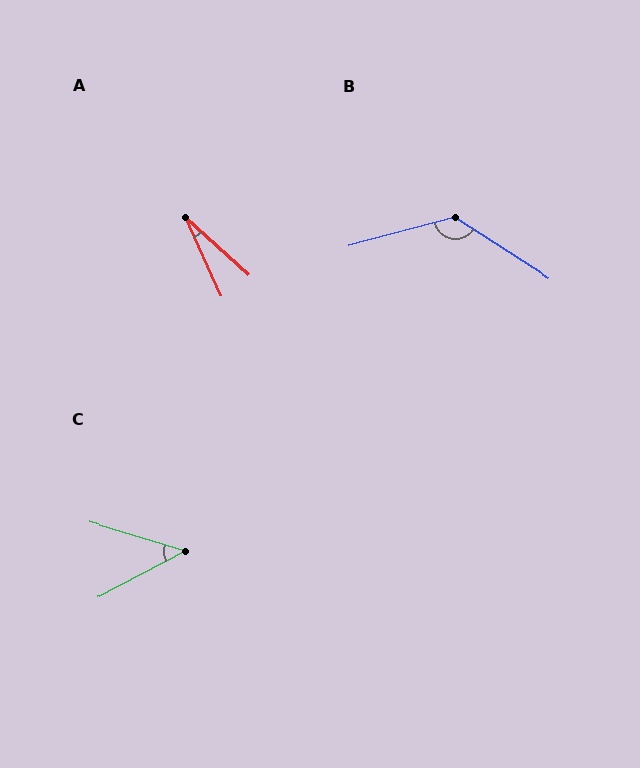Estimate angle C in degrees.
Approximately 44 degrees.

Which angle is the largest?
B, at approximately 132 degrees.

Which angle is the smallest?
A, at approximately 24 degrees.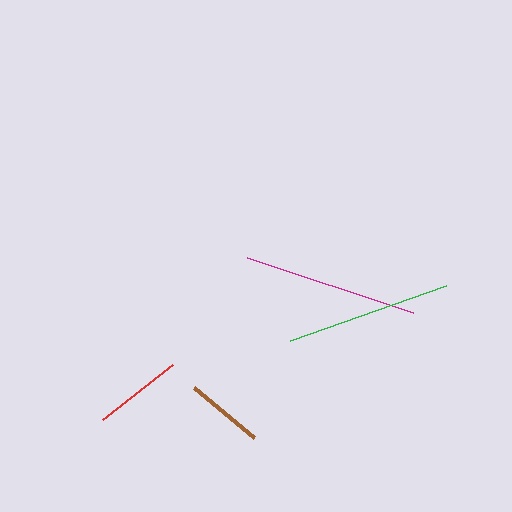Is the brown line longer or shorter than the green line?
The green line is longer than the brown line.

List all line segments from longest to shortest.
From longest to shortest: magenta, green, red, brown.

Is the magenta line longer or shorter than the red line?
The magenta line is longer than the red line.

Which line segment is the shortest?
The brown line is the shortest at approximately 78 pixels.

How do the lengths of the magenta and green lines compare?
The magenta and green lines are approximately the same length.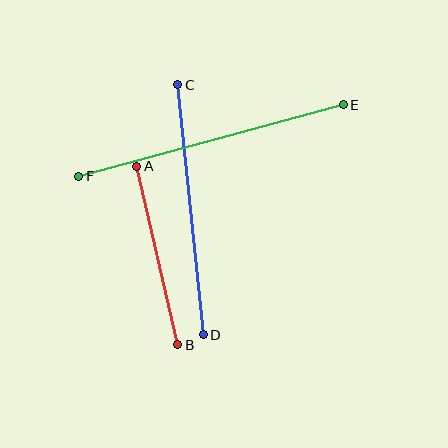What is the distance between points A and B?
The distance is approximately 183 pixels.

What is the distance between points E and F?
The distance is approximately 274 pixels.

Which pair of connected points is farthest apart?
Points E and F are farthest apart.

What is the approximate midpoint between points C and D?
The midpoint is at approximately (191, 210) pixels.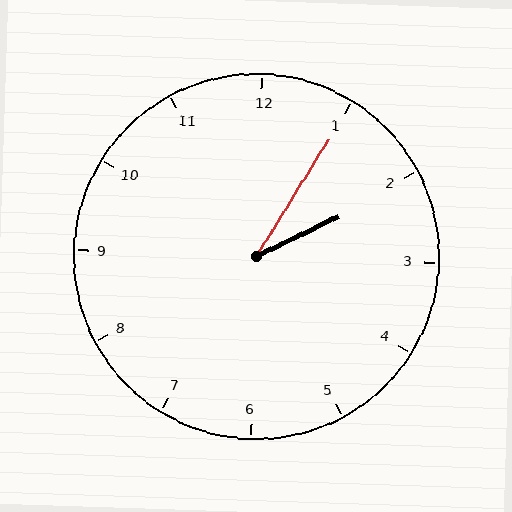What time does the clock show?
2:05.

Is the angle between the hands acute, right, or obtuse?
It is acute.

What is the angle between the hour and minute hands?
Approximately 32 degrees.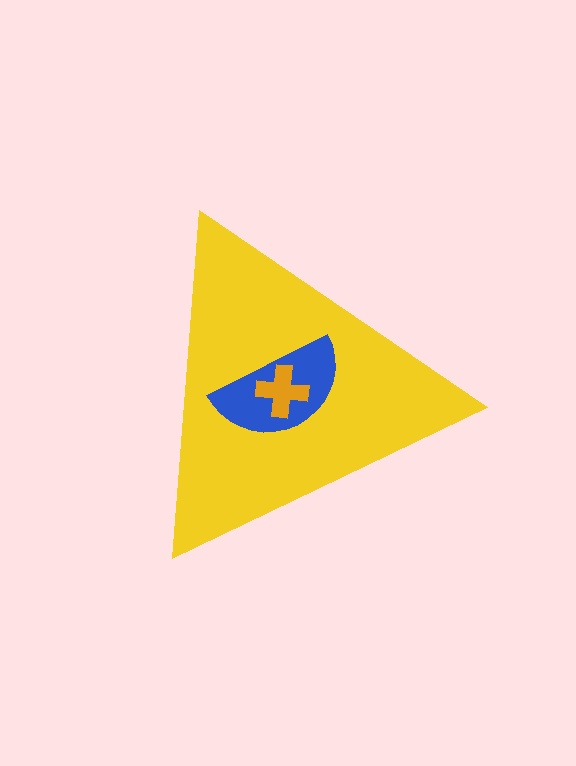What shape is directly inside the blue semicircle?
The orange cross.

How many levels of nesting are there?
3.